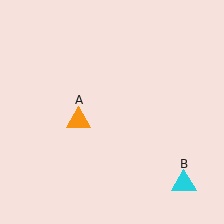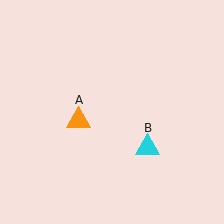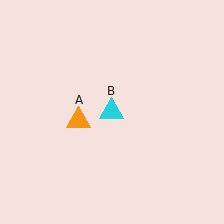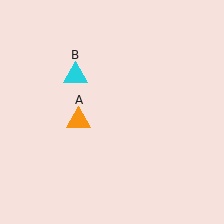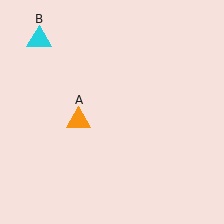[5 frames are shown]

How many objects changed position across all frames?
1 object changed position: cyan triangle (object B).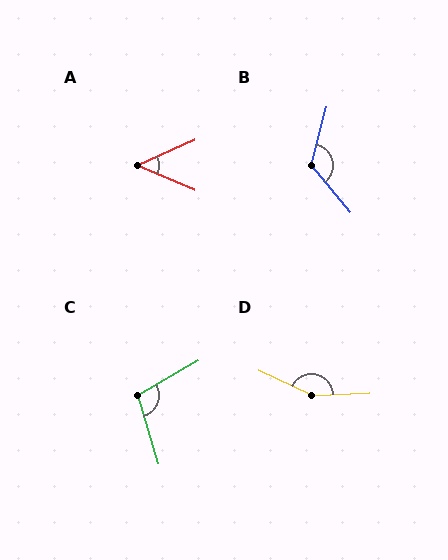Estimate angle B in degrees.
Approximately 125 degrees.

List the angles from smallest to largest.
A (48°), C (103°), B (125°), D (152°).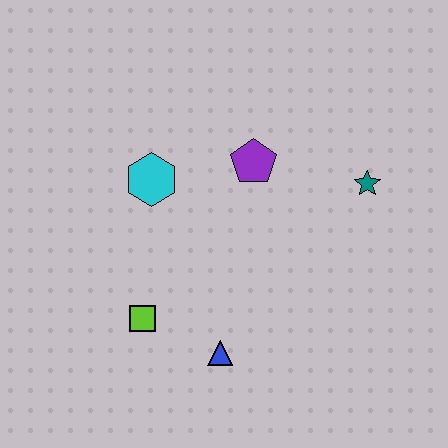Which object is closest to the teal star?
The purple pentagon is closest to the teal star.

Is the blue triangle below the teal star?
Yes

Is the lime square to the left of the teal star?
Yes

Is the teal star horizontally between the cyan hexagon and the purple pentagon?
No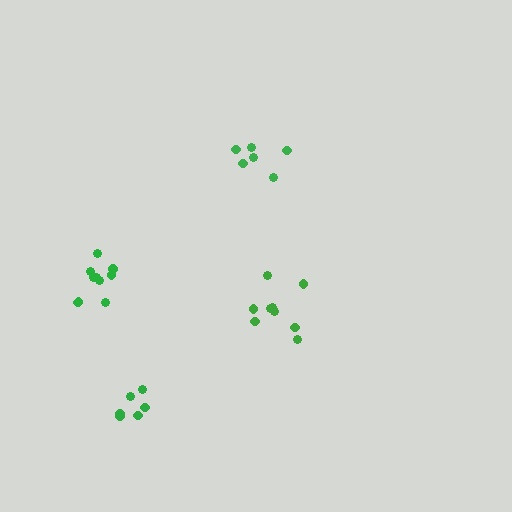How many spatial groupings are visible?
There are 4 spatial groupings.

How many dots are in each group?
Group 1: 6 dots, Group 2: 6 dots, Group 3: 9 dots, Group 4: 10 dots (31 total).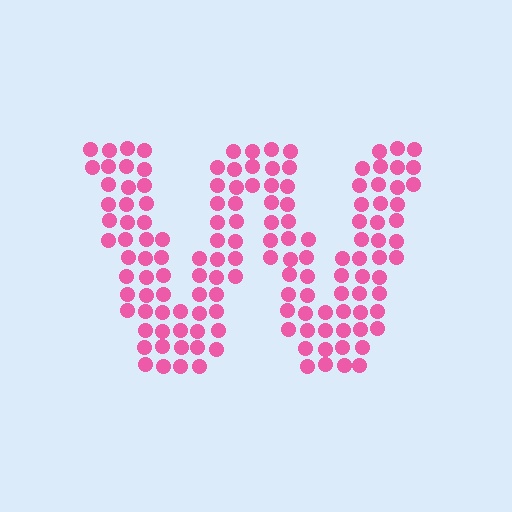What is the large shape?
The large shape is the letter W.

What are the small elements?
The small elements are circles.